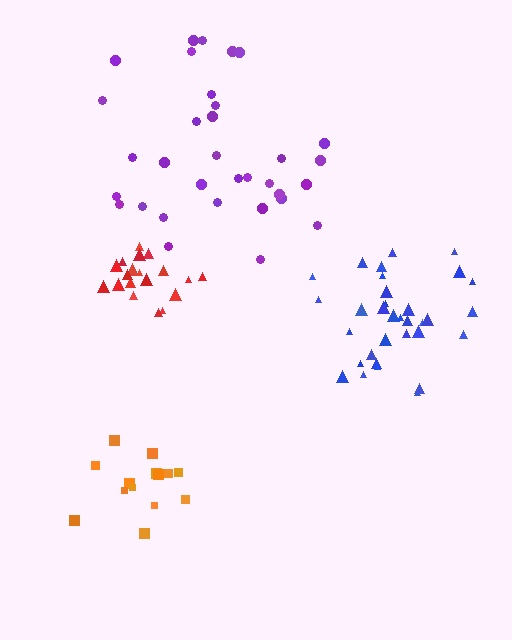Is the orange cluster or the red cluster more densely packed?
Red.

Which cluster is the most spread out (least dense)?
Purple.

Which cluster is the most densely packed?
Red.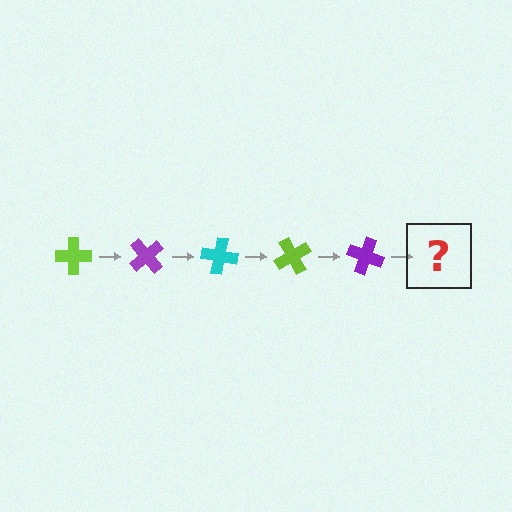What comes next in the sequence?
The next element should be a cyan cross, rotated 250 degrees from the start.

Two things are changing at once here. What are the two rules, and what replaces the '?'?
The two rules are that it rotates 50 degrees each step and the color cycles through lime, purple, and cyan. The '?' should be a cyan cross, rotated 250 degrees from the start.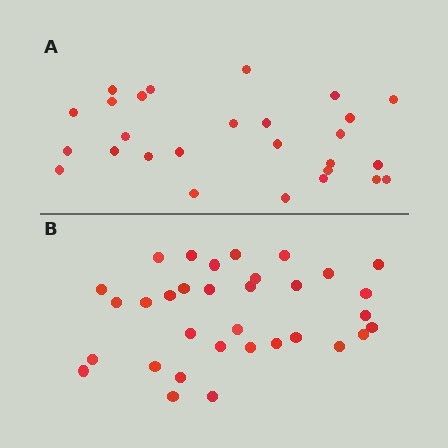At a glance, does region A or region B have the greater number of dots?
Region B (the bottom region) has more dots.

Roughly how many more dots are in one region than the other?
Region B has about 6 more dots than region A.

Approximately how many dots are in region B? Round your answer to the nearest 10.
About 30 dots. (The exact count is 33, which rounds to 30.)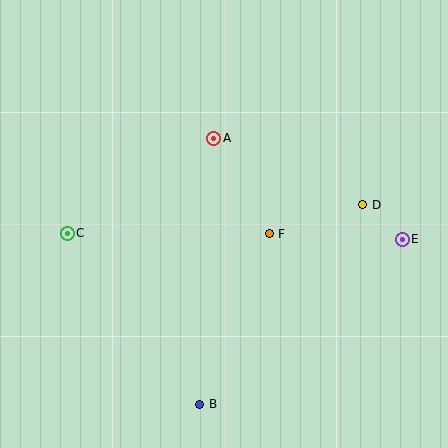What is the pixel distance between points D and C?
The distance between D and C is 297 pixels.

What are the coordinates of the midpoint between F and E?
The midpoint between F and E is at (336, 236).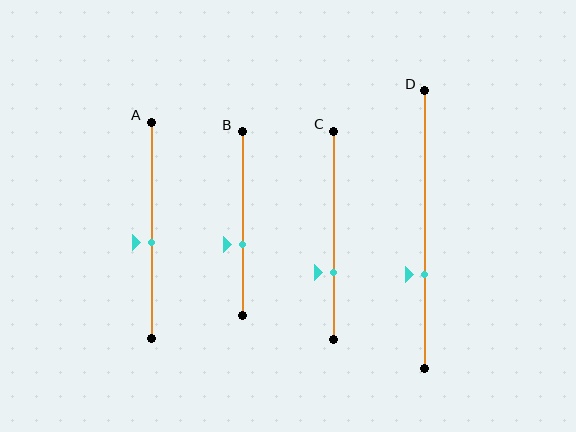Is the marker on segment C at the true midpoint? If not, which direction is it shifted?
No, the marker on segment C is shifted downward by about 17% of the segment length.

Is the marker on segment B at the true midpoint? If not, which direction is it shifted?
No, the marker on segment B is shifted downward by about 11% of the segment length.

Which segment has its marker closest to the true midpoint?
Segment A has its marker closest to the true midpoint.